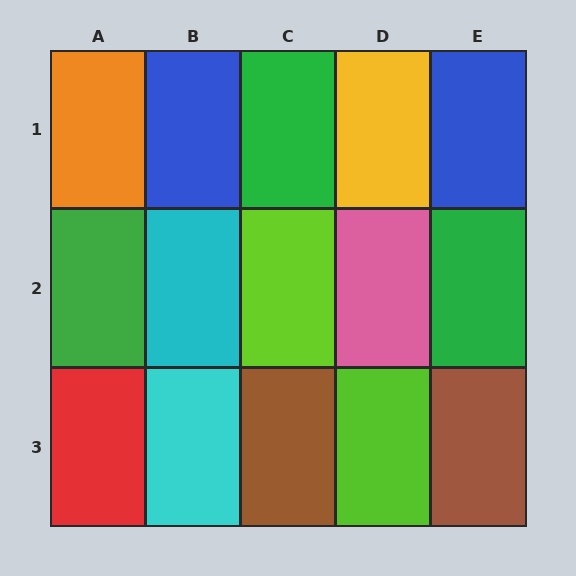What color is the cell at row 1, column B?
Blue.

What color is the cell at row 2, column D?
Pink.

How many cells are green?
3 cells are green.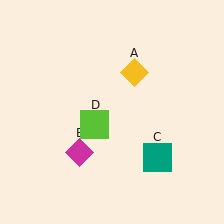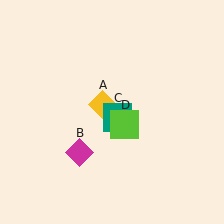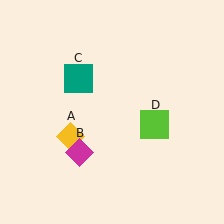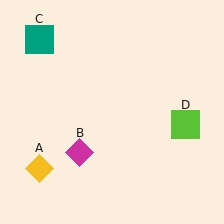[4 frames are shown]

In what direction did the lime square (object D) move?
The lime square (object D) moved right.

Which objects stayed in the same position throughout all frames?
Magenta diamond (object B) remained stationary.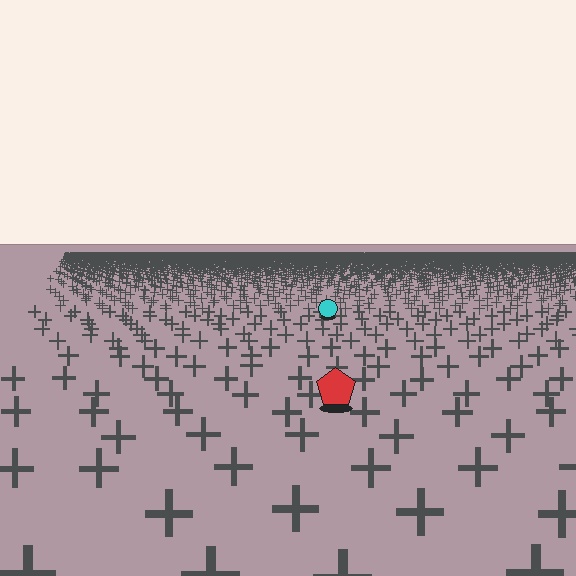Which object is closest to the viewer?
The red pentagon is closest. The texture marks near it are larger and more spread out.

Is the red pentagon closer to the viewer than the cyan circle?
Yes. The red pentagon is closer — you can tell from the texture gradient: the ground texture is coarser near it.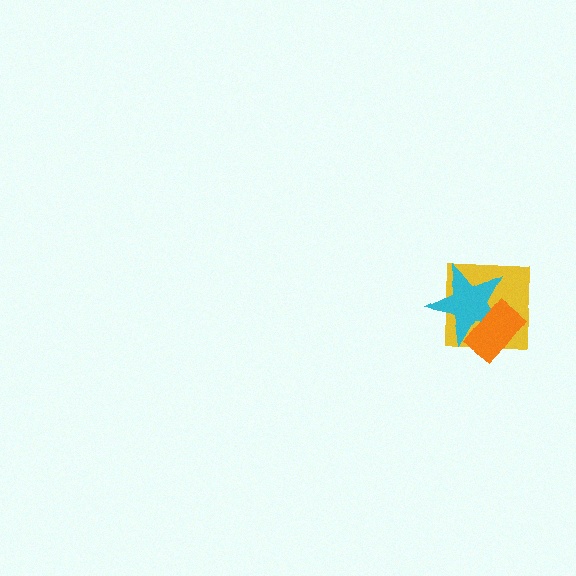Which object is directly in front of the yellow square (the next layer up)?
The cyan star is directly in front of the yellow square.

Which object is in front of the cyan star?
The orange rectangle is in front of the cyan star.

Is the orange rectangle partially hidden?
No, no other shape covers it.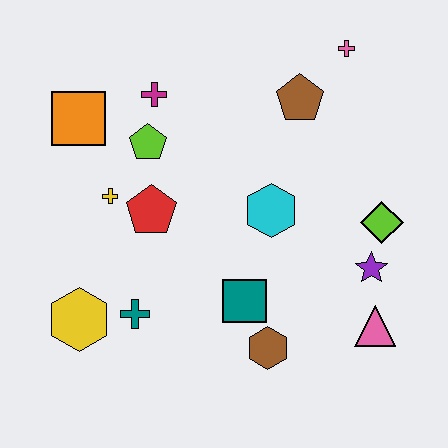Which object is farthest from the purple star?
The orange square is farthest from the purple star.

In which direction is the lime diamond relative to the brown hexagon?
The lime diamond is above the brown hexagon.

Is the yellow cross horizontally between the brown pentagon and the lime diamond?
No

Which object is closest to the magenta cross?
The lime pentagon is closest to the magenta cross.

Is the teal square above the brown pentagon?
No